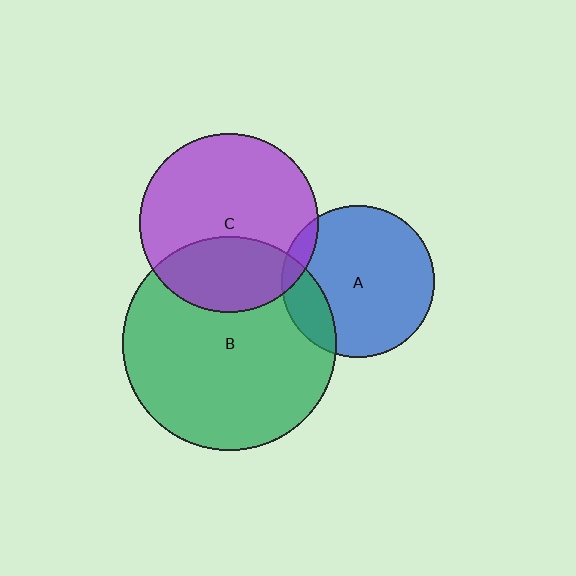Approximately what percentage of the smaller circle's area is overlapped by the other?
Approximately 35%.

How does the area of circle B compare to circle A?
Approximately 2.0 times.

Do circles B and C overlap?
Yes.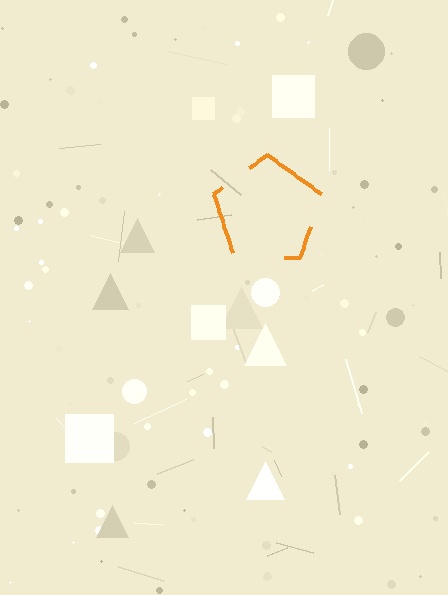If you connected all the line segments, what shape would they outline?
They would outline a pentagon.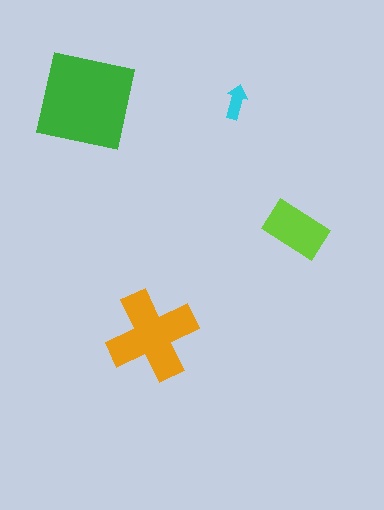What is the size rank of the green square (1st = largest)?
1st.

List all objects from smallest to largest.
The cyan arrow, the lime rectangle, the orange cross, the green square.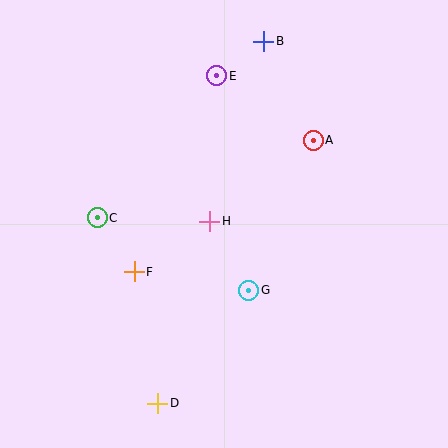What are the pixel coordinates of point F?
Point F is at (134, 272).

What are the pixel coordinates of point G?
Point G is at (249, 290).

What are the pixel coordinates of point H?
Point H is at (210, 221).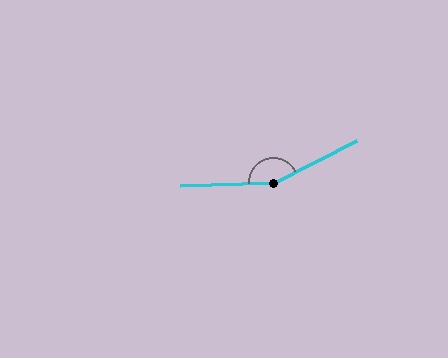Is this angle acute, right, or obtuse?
It is obtuse.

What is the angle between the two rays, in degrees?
Approximately 155 degrees.